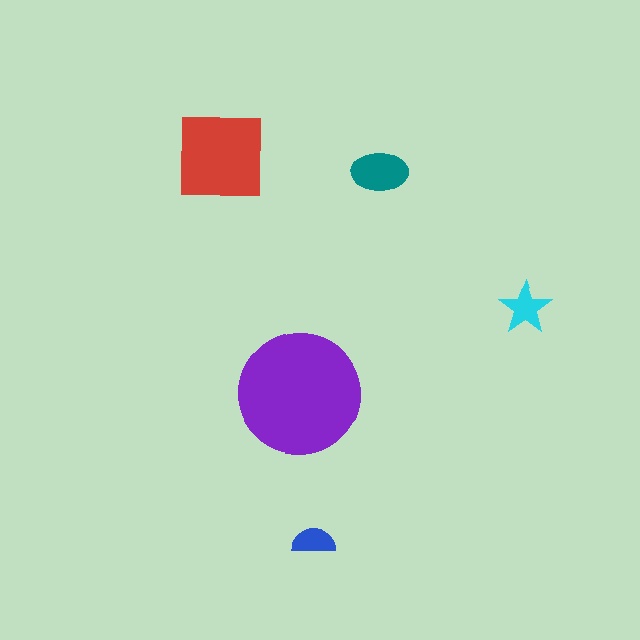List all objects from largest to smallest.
The purple circle, the red square, the teal ellipse, the cyan star, the blue semicircle.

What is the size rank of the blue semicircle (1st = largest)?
5th.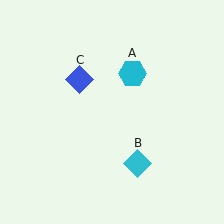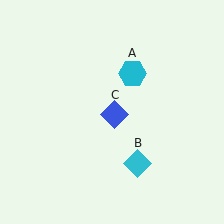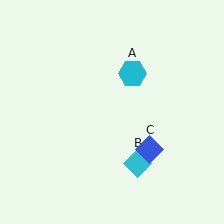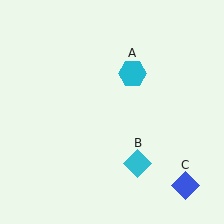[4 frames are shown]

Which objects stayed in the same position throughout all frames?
Cyan hexagon (object A) and cyan diamond (object B) remained stationary.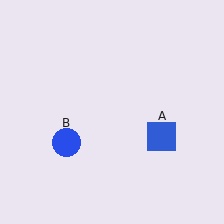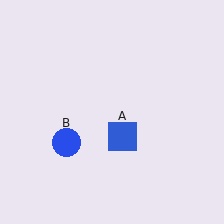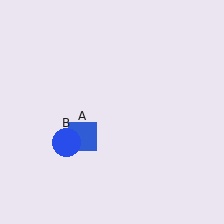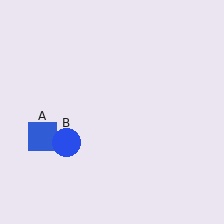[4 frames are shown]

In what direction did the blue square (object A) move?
The blue square (object A) moved left.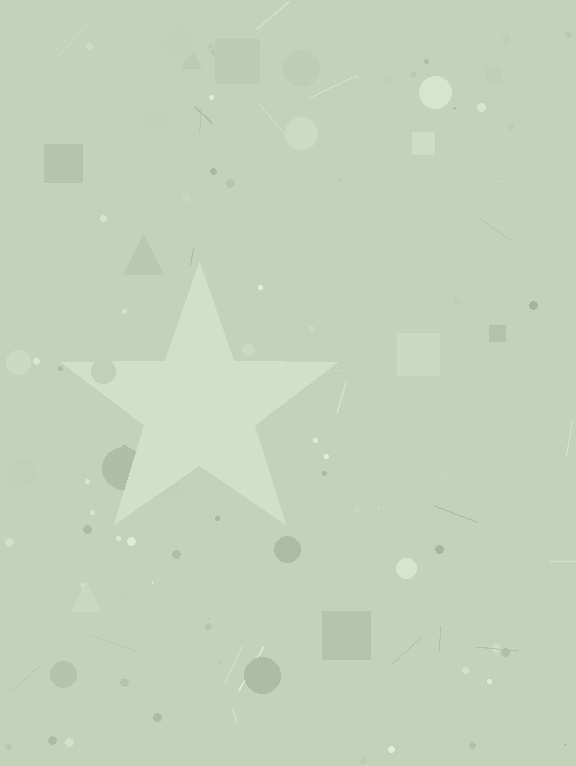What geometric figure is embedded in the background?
A star is embedded in the background.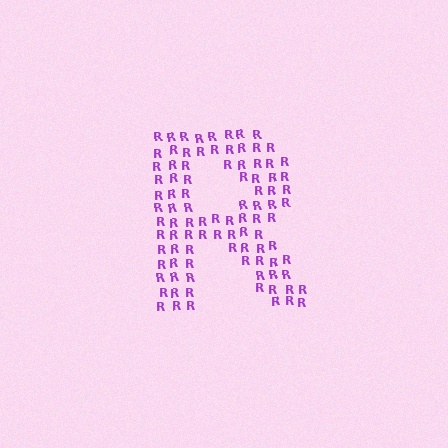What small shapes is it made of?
It is made of small letter R's.